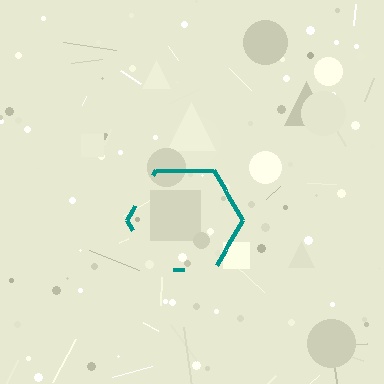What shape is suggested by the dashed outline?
The dashed outline suggests a hexagon.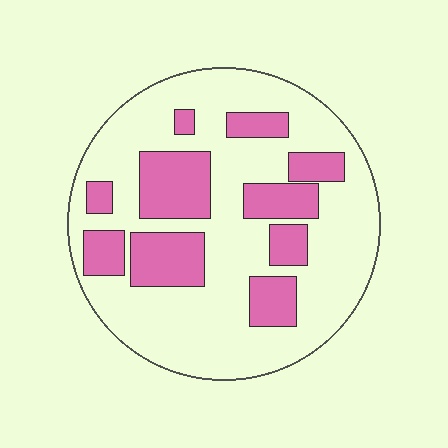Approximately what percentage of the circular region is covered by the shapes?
Approximately 30%.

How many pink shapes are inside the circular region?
10.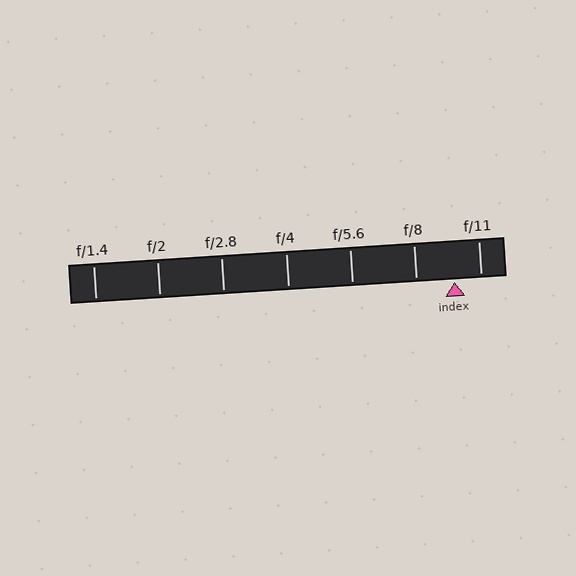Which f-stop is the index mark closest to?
The index mark is closest to f/11.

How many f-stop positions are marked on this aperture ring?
There are 7 f-stop positions marked.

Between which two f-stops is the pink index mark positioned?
The index mark is between f/8 and f/11.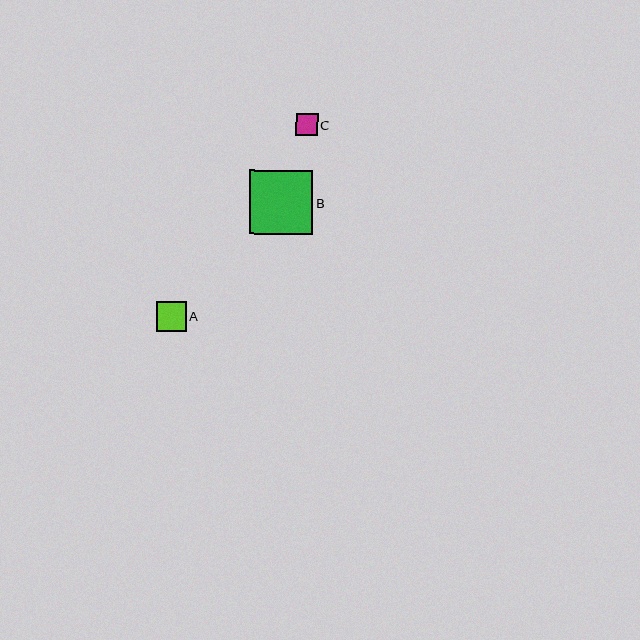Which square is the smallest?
Square C is the smallest with a size of approximately 22 pixels.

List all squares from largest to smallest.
From largest to smallest: B, A, C.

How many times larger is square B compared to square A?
Square B is approximately 2.1 times the size of square A.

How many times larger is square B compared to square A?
Square B is approximately 2.1 times the size of square A.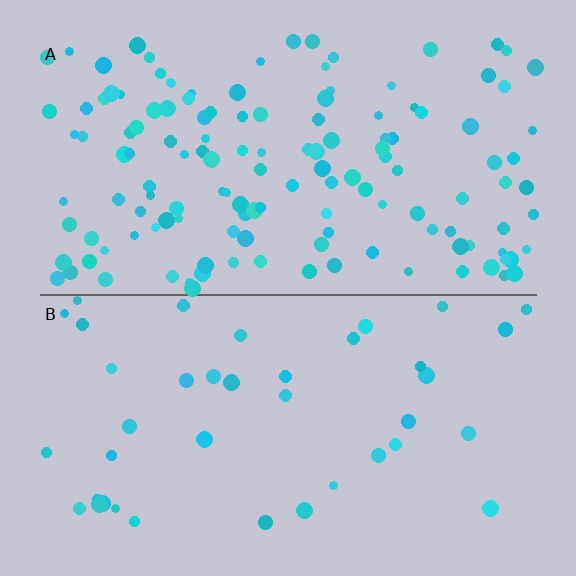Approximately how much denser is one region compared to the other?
Approximately 3.5× — region A over region B.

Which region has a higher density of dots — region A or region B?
A (the top).